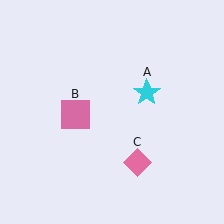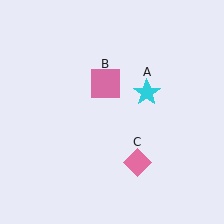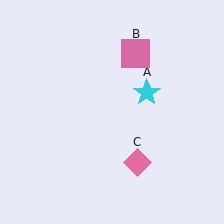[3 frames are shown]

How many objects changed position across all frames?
1 object changed position: pink square (object B).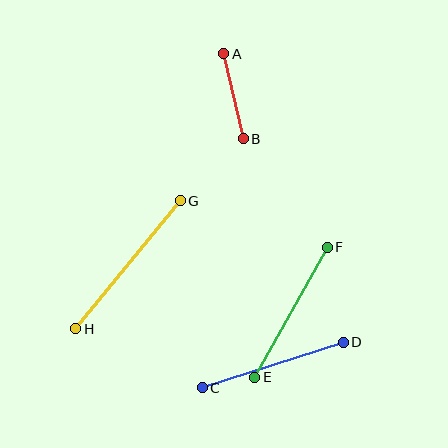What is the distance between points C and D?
The distance is approximately 148 pixels.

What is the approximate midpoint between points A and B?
The midpoint is at approximately (233, 96) pixels.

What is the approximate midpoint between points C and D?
The midpoint is at approximately (273, 365) pixels.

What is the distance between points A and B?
The distance is approximately 87 pixels.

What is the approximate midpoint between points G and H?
The midpoint is at approximately (128, 265) pixels.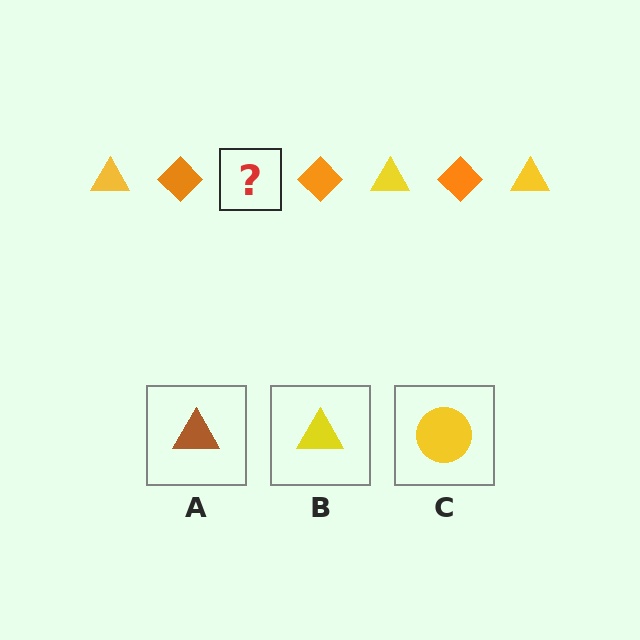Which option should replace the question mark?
Option B.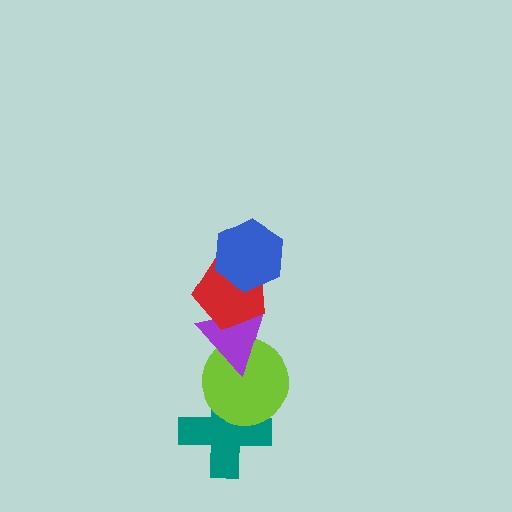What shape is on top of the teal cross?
The lime circle is on top of the teal cross.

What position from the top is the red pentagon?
The red pentagon is 2nd from the top.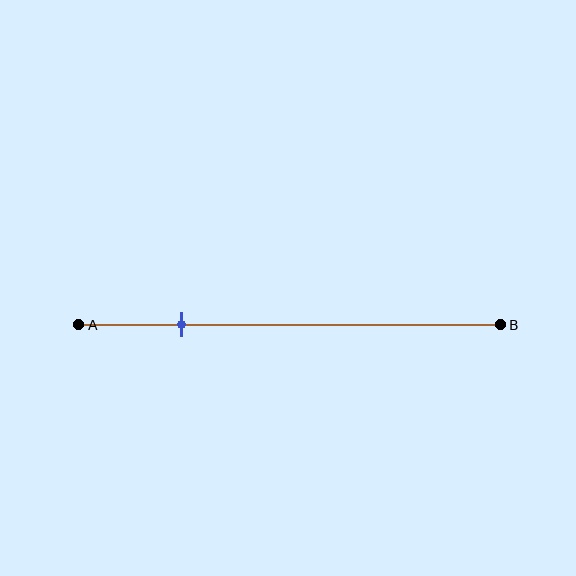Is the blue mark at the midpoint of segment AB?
No, the mark is at about 25% from A, not at the 50% midpoint.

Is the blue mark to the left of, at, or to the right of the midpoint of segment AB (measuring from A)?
The blue mark is to the left of the midpoint of segment AB.